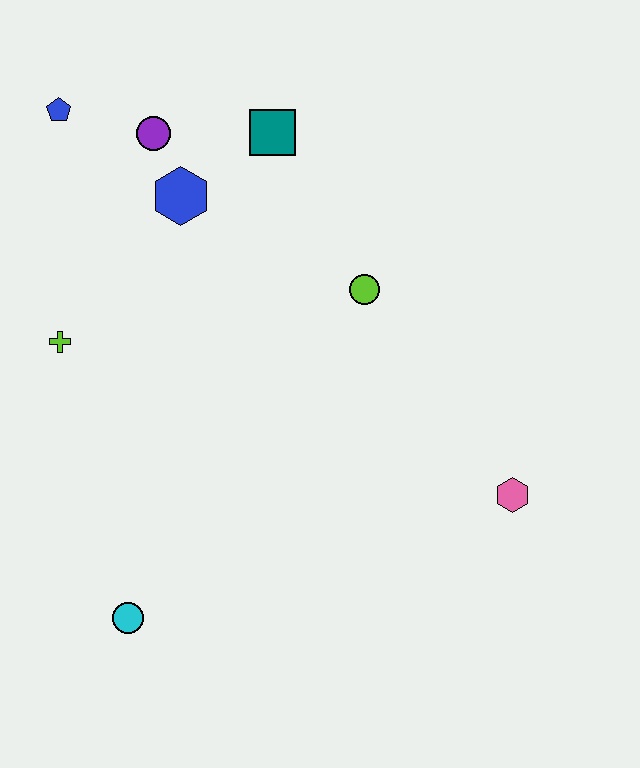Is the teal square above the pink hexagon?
Yes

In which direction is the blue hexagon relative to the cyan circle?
The blue hexagon is above the cyan circle.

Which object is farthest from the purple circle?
The pink hexagon is farthest from the purple circle.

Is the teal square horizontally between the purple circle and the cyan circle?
No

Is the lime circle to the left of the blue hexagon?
No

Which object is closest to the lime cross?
The blue hexagon is closest to the lime cross.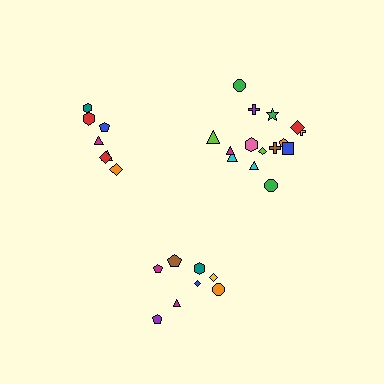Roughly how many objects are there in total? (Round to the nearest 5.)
Roughly 30 objects in total.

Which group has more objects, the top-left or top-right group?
The top-right group.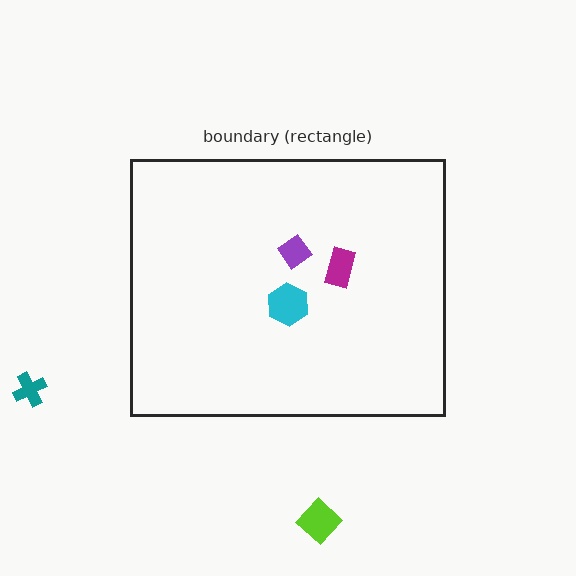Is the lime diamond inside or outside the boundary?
Outside.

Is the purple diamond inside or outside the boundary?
Inside.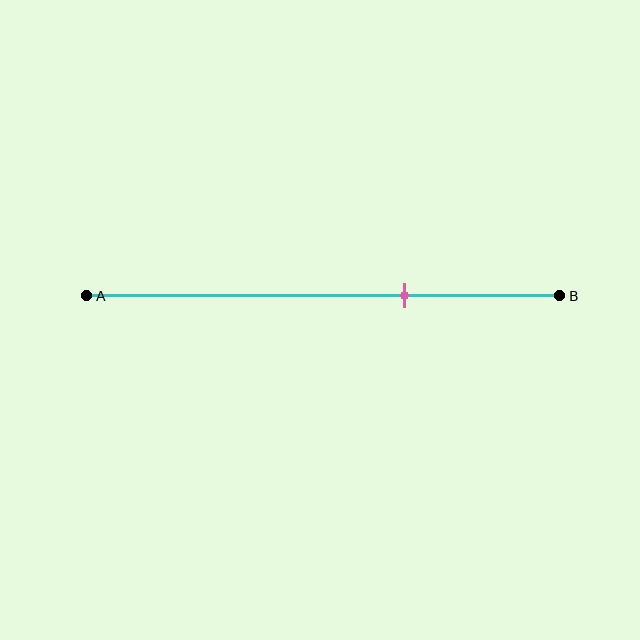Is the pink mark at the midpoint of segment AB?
No, the mark is at about 65% from A, not at the 50% midpoint.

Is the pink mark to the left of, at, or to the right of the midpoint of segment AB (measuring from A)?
The pink mark is to the right of the midpoint of segment AB.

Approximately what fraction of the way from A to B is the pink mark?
The pink mark is approximately 65% of the way from A to B.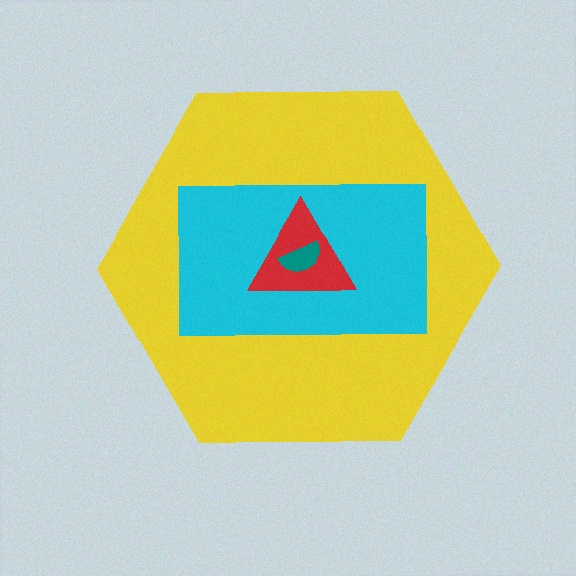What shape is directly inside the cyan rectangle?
The red triangle.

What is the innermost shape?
The teal semicircle.